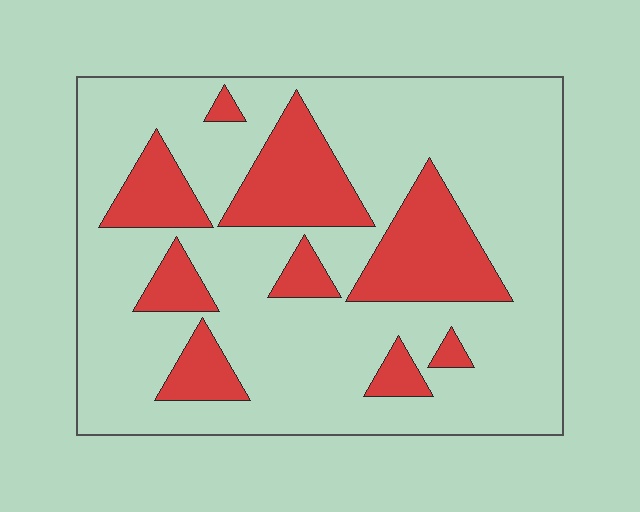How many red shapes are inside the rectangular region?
9.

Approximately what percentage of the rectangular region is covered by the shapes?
Approximately 25%.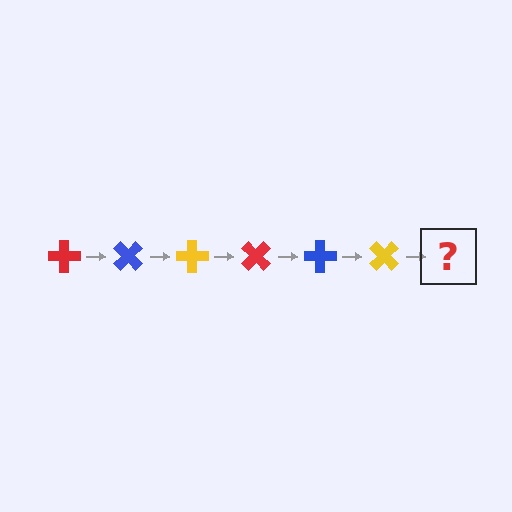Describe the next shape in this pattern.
It should be a red cross, rotated 270 degrees from the start.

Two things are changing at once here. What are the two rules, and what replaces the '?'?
The two rules are that it rotates 45 degrees each step and the color cycles through red, blue, and yellow. The '?' should be a red cross, rotated 270 degrees from the start.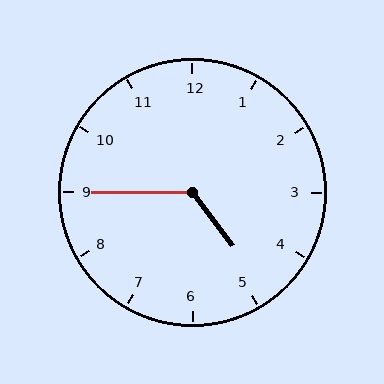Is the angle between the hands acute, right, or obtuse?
It is obtuse.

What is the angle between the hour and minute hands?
Approximately 128 degrees.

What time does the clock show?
4:45.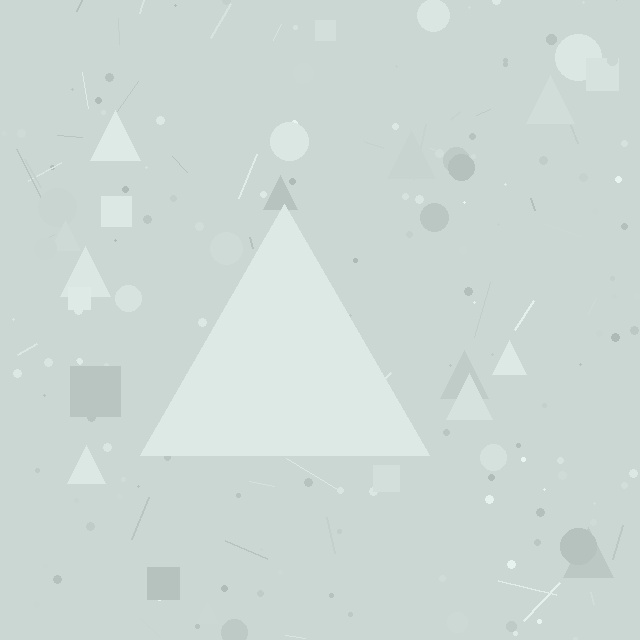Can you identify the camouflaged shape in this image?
The camouflaged shape is a triangle.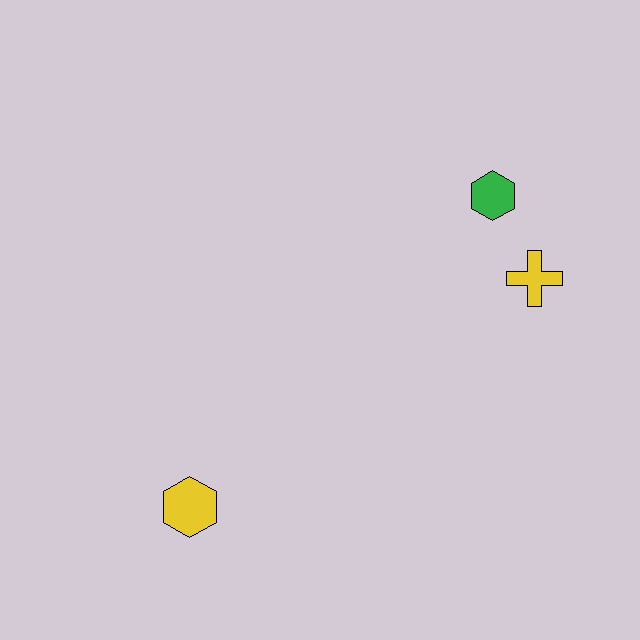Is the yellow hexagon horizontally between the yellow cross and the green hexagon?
No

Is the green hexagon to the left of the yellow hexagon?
No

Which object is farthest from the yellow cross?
The yellow hexagon is farthest from the yellow cross.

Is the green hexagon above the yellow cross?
Yes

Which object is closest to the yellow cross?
The green hexagon is closest to the yellow cross.